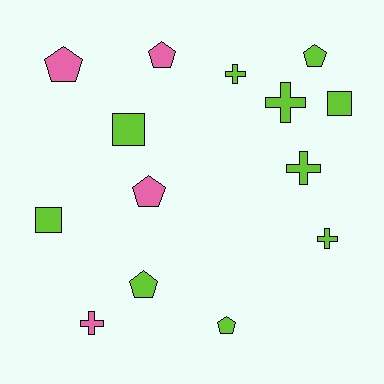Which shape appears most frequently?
Pentagon, with 6 objects.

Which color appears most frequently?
Lime, with 10 objects.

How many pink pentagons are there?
There are 3 pink pentagons.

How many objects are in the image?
There are 14 objects.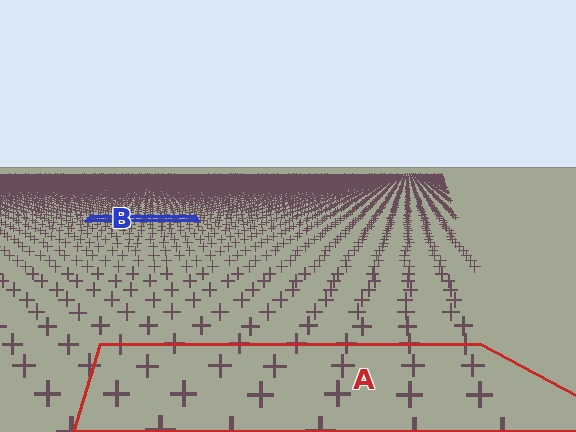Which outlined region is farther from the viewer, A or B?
Region B is farther from the viewer — the texture elements inside it appear smaller and more densely packed.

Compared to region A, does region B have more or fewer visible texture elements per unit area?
Region B has more texture elements per unit area — they are packed more densely because it is farther away.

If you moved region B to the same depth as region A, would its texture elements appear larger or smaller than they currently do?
They would appear larger. At a closer depth, the same texture elements are projected at a bigger on-screen size.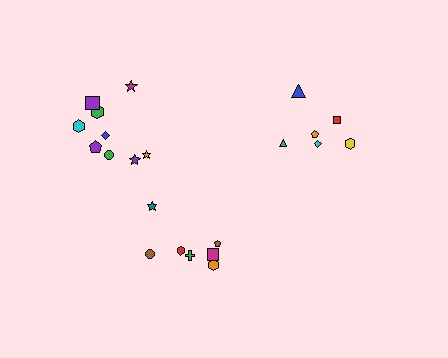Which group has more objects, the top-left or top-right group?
The top-left group.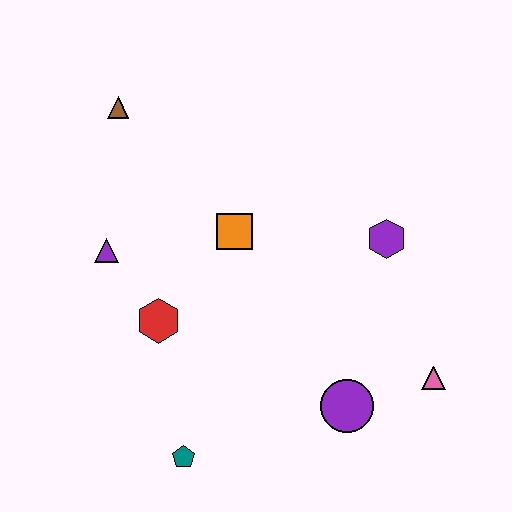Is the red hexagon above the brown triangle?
No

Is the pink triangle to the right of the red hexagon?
Yes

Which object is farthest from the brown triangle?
The pink triangle is farthest from the brown triangle.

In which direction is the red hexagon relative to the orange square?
The red hexagon is below the orange square.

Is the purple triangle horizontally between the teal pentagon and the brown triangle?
No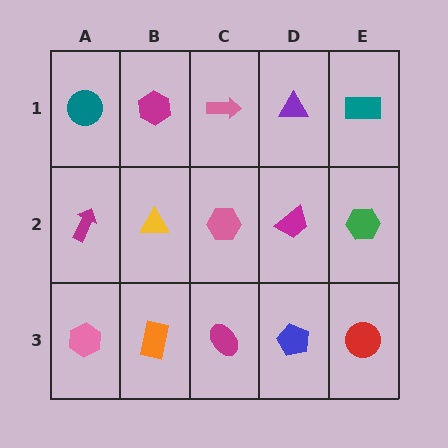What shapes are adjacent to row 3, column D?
A magenta trapezoid (row 2, column D), a magenta ellipse (row 3, column C), a red circle (row 3, column E).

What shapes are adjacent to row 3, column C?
A pink hexagon (row 2, column C), an orange rectangle (row 3, column B), a blue pentagon (row 3, column D).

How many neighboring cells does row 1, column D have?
3.